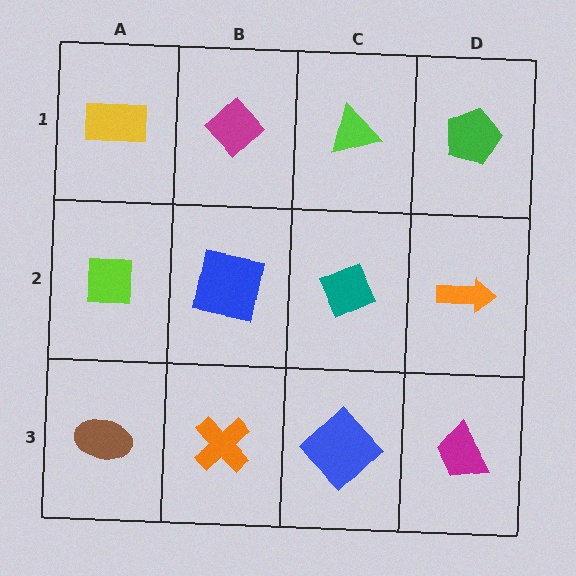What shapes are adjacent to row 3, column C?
A teal diamond (row 2, column C), an orange cross (row 3, column B), a magenta trapezoid (row 3, column D).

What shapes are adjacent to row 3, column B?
A blue square (row 2, column B), a brown ellipse (row 3, column A), a blue diamond (row 3, column C).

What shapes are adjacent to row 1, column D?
An orange arrow (row 2, column D), a lime triangle (row 1, column C).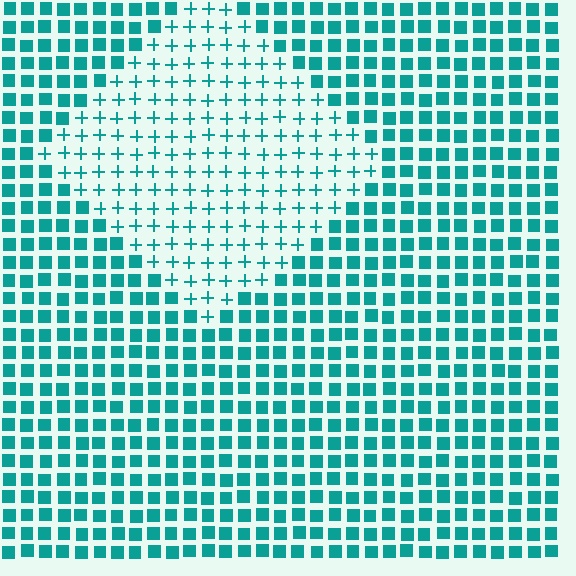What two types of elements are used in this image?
The image uses plus signs inside the diamond region and squares outside it.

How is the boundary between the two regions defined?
The boundary is defined by a change in element shape: plus signs inside vs. squares outside. All elements share the same color and spacing.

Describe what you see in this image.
The image is filled with small teal elements arranged in a uniform grid. A diamond-shaped region contains plus signs, while the surrounding area contains squares. The boundary is defined purely by the change in element shape.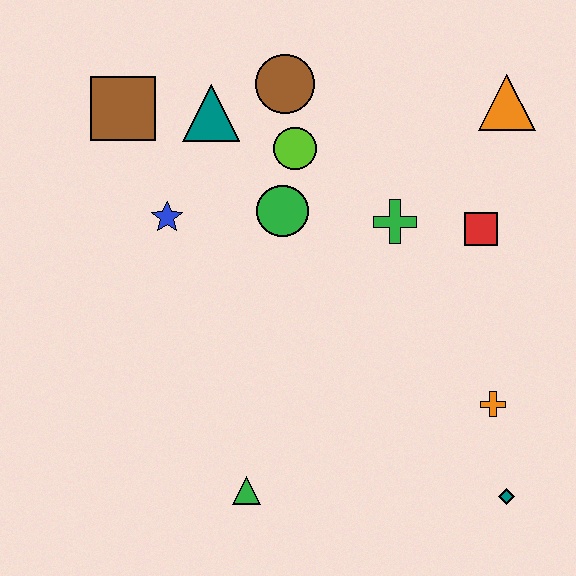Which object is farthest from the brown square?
The teal diamond is farthest from the brown square.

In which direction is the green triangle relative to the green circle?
The green triangle is below the green circle.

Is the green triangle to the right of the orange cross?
No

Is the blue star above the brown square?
No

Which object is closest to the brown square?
The teal triangle is closest to the brown square.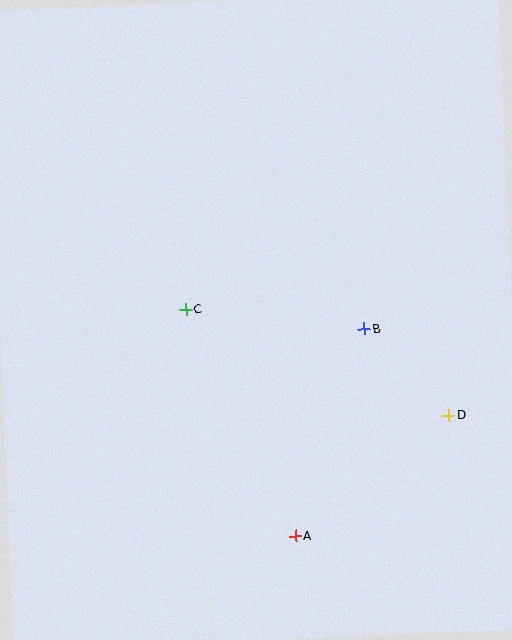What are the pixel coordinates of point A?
Point A is at (296, 536).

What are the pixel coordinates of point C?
Point C is at (186, 310).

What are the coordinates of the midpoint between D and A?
The midpoint between D and A is at (372, 476).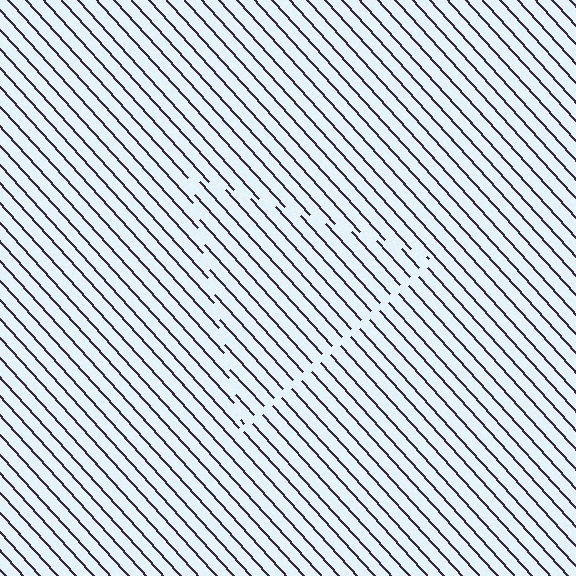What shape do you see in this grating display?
An illusory triangle. The interior of the shape contains the same grating, shifted by half a period — the contour is defined by the phase discontinuity where line-ends from the inner and outer gratings abut.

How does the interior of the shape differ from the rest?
The interior of the shape contains the same grating, shifted by half a period — the contour is defined by the phase discontinuity where line-ends from the inner and outer gratings abut.